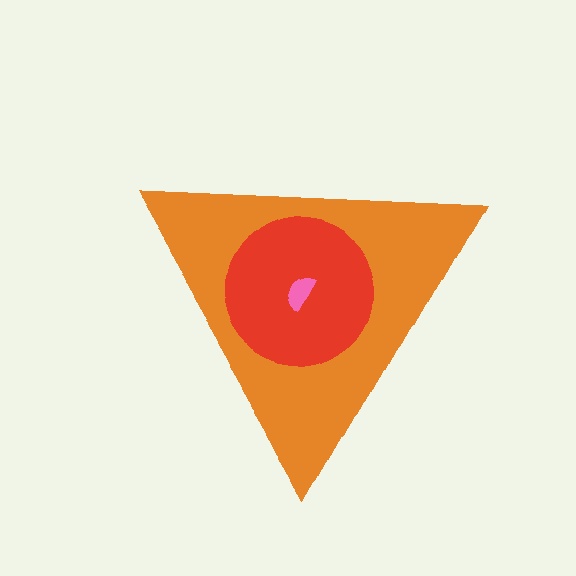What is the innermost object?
The pink semicircle.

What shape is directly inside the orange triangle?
The red circle.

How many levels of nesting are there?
3.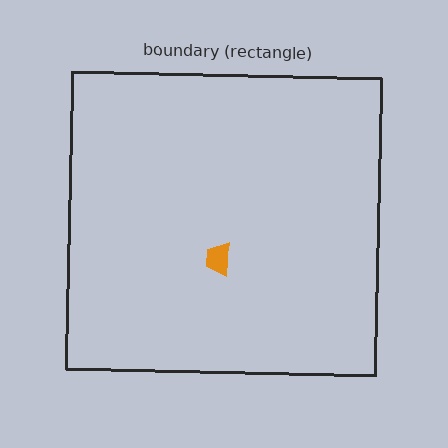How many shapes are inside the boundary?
1 inside, 0 outside.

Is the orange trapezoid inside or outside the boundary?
Inside.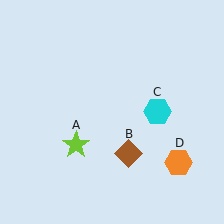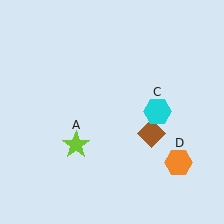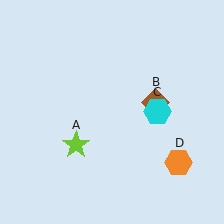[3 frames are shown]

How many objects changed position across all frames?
1 object changed position: brown diamond (object B).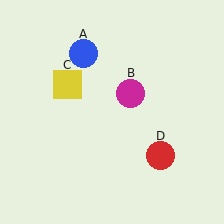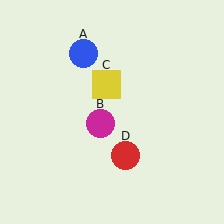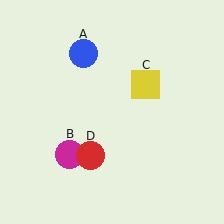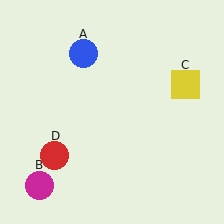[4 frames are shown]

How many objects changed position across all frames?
3 objects changed position: magenta circle (object B), yellow square (object C), red circle (object D).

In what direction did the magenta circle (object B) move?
The magenta circle (object B) moved down and to the left.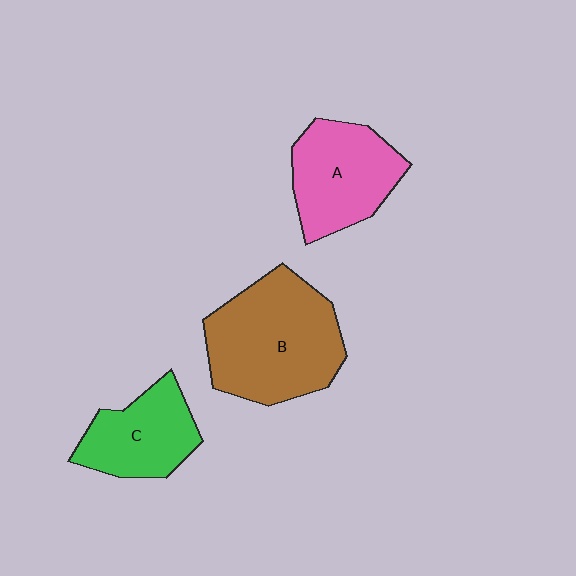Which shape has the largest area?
Shape B (brown).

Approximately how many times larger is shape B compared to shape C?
Approximately 1.7 times.